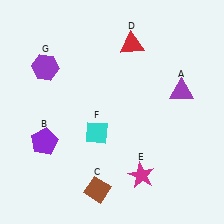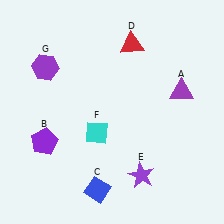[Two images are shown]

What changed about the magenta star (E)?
In Image 1, E is magenta. In Image 2, it changed to purple.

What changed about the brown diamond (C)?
In Image 1, C is brown. In Image 2, it changed to blue.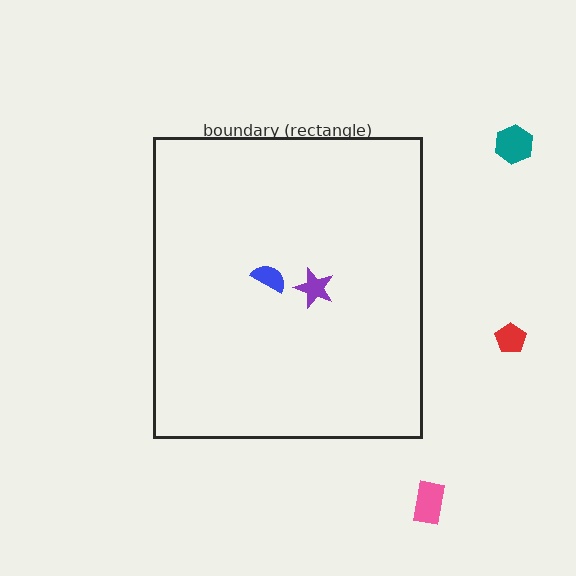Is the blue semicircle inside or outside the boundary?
Inside.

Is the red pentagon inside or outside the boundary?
Outside.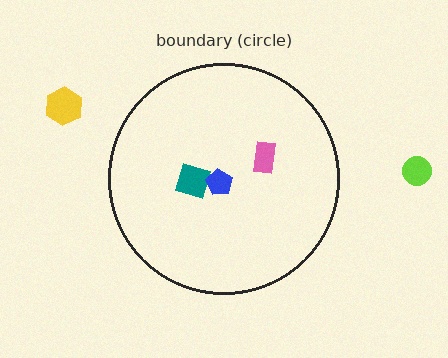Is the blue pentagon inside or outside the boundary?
Inside.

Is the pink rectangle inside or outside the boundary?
Inside.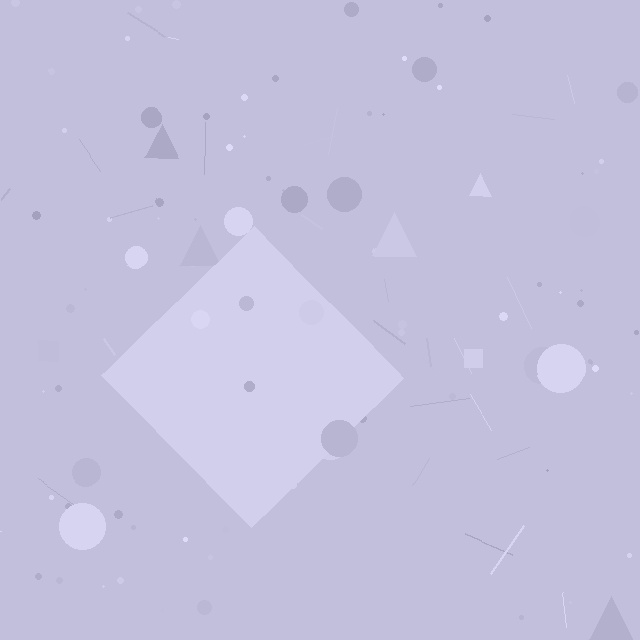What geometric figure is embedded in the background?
A diamond is embedded in the background.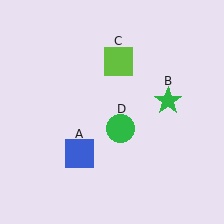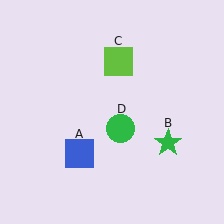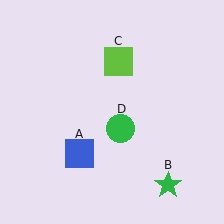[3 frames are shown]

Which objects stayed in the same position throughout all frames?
Blue square (object A) and lime square (object C) and green circle (object D) remained stationary.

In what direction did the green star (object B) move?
The green star (object B) moved down.